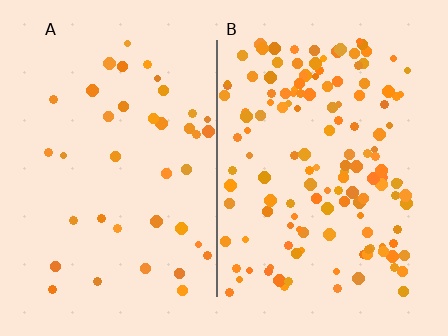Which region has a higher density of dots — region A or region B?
B (the right).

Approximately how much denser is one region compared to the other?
Approximately 3.6× — region B over region A.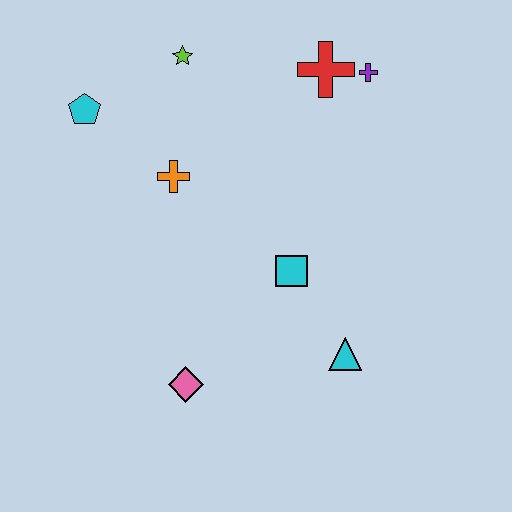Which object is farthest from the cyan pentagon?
The cyan triangle is farthest from the cyan pentagon.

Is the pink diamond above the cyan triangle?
No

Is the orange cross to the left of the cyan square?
Yes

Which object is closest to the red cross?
The purple cross is closest to the red cross.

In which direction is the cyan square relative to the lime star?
The cyan square is below the lime star.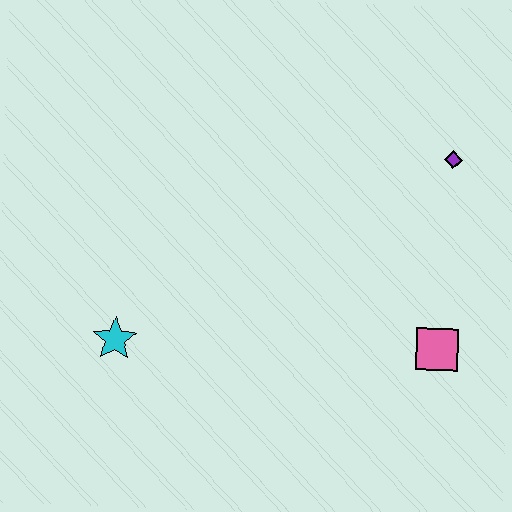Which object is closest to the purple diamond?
The pink square is closest to the purple diamond.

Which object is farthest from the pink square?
The cyan star is farthest from the pink square.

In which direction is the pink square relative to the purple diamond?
The pink square is below the purple diamond.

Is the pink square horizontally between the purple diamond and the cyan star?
Yes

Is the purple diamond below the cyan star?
No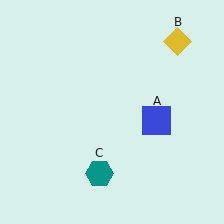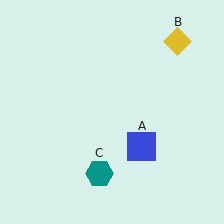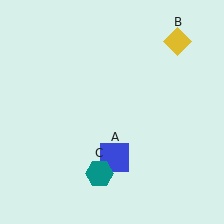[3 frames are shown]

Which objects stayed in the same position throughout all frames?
Yellow diamond (object B) and teal hexagon (object C) remained stationary.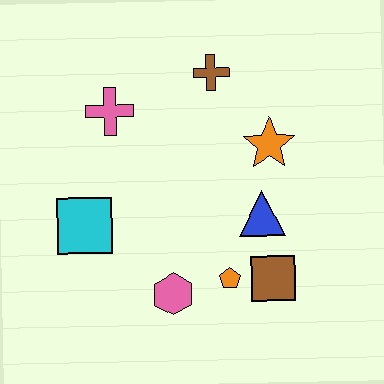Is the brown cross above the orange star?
Yes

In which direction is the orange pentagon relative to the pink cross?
The orange pentagon is below the pink cross.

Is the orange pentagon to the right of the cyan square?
Yes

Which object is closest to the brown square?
The orange pentagon is closest to the brown square.